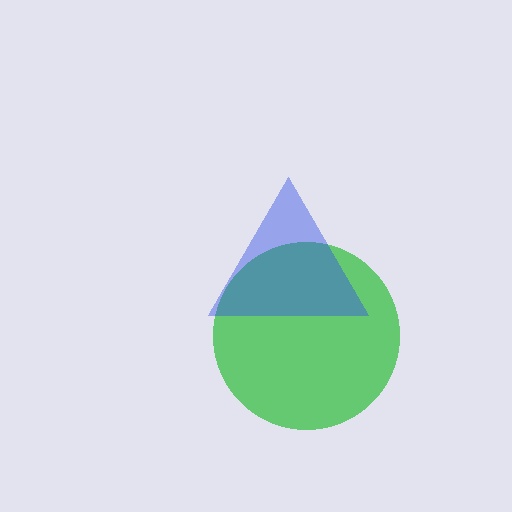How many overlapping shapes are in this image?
There are 2 overlapping shapes in the image.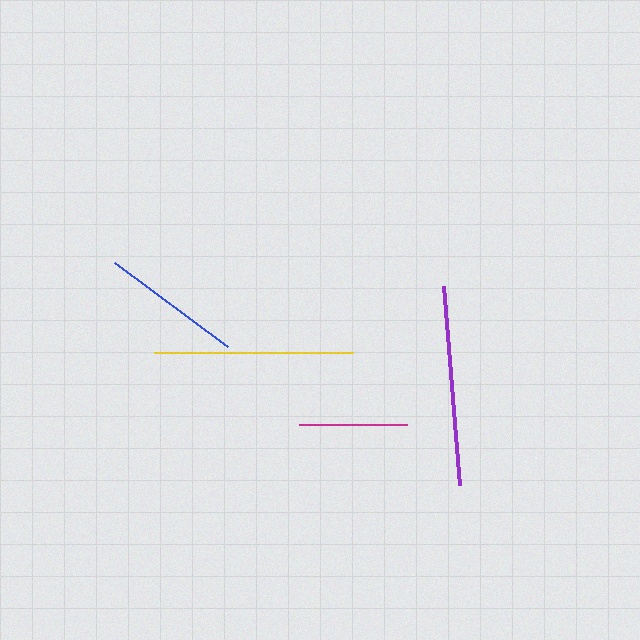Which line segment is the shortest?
The magenta line is the shortest at approximately 108 pixels.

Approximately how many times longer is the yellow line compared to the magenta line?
The yellow line is approximately 1.8 times the length of the magenta line.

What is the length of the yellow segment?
The yellow segment is approximately 200 pixels long.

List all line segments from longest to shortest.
From longest to shortest: purple, yellow, blue, magenta.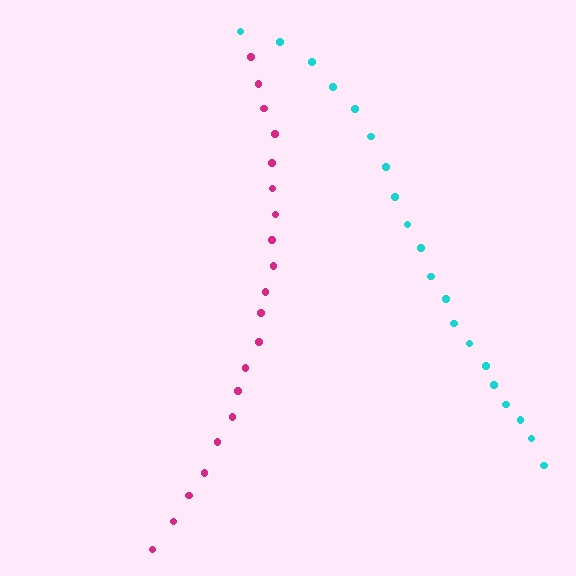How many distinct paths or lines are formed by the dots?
There are 2 distinct paths.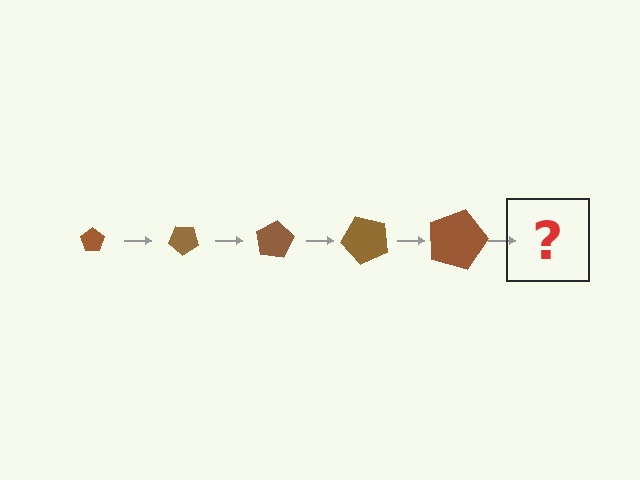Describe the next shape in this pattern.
It should be a pentagon, larger than the previous one and rotated 200 degrees from the start.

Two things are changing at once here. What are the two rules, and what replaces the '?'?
The two rules are that the pentagon grows larger each step and it rotates 40 degrees each step. The '?' should be a pentagon, larger than the previous one and rotated 200 degrees from the start.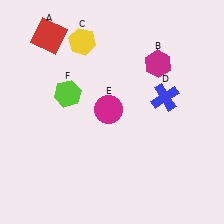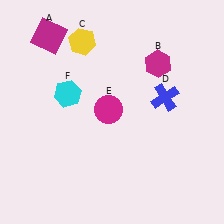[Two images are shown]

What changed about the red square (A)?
In Image 1, A is red. In Image 2, it changed to magenta.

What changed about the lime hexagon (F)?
In Image 1, F is lime. In Image 2, it changed to cyan.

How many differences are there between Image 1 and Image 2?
There are 2 differences between the two images.